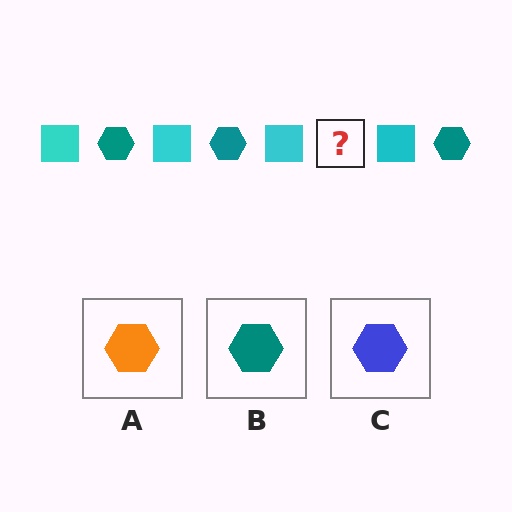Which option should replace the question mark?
Option B.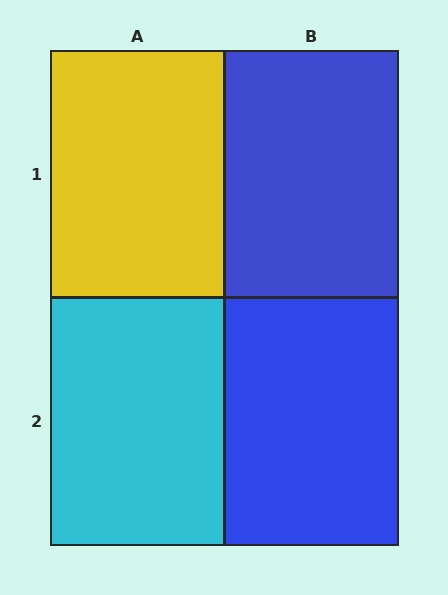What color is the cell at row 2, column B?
Blue.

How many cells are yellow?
1 cell is yellow.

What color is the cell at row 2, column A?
Cyan.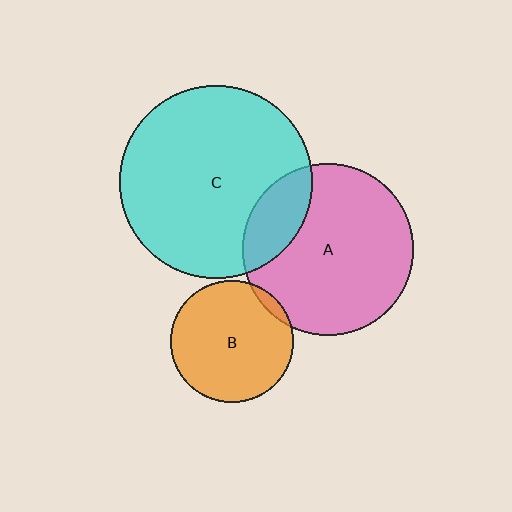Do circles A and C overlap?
Yes.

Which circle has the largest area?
Circle C (cyan).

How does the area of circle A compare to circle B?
Approximately 2.0 times.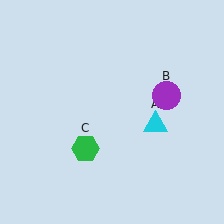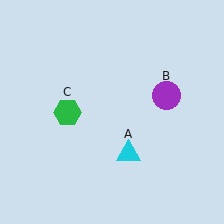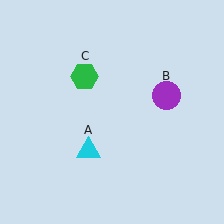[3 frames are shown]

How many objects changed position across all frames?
2 objects changed position: cyan triangle (object A), green hexagon (object C).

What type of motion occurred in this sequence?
The cyan triangle (object A), green hexagon (object C) rotated clockwise around the center of the scene.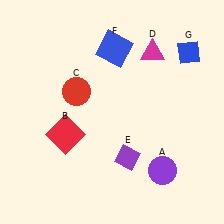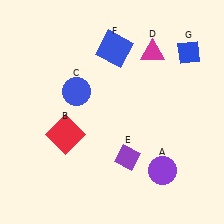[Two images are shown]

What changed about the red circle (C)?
In Image 1, C is red. In Image 2, it changed to blue.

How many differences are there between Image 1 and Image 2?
There is 1 difference between the two images.